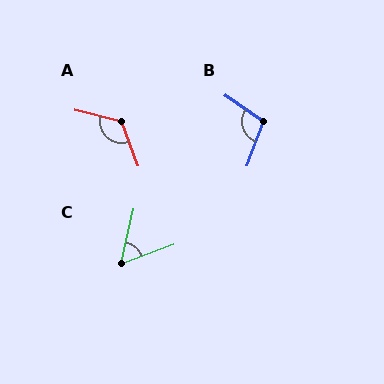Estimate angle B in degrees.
Approximately 105 degrees.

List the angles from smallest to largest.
C (57°), B (105°), A (125°).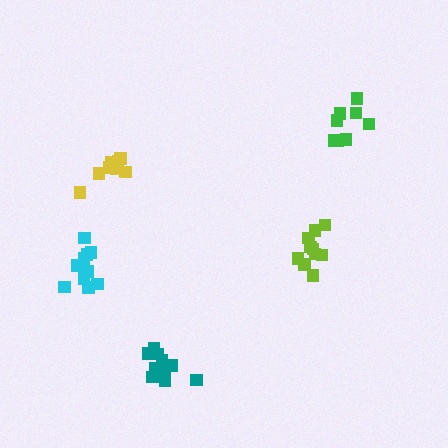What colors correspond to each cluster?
The clusters are colored: yellow, cyan, green, teal, lime.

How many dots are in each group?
Group 1: 8 dots, Group 2: 11 dots, Group 3: 9 dots, Group 4: 10 dots, Group 5: 10 dots (48 total).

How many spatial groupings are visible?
There are 5 spatial groupings.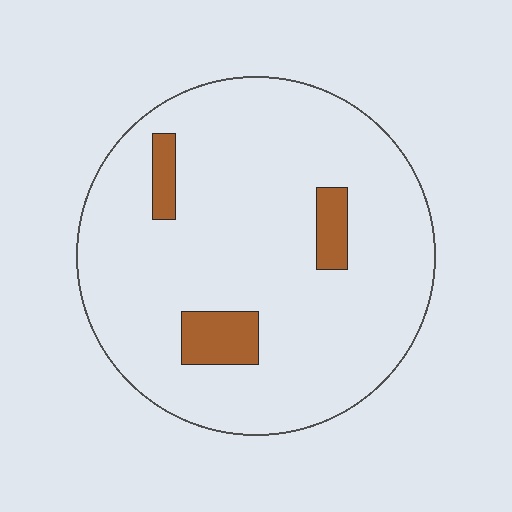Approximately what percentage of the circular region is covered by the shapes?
Approximately 10%.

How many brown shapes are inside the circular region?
3.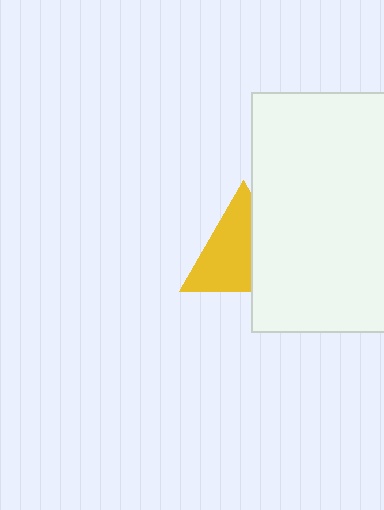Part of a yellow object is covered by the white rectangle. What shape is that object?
It is a triangle.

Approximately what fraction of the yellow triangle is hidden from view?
Roughly 38% of the yellow triangle is hidden behind the white rectangle.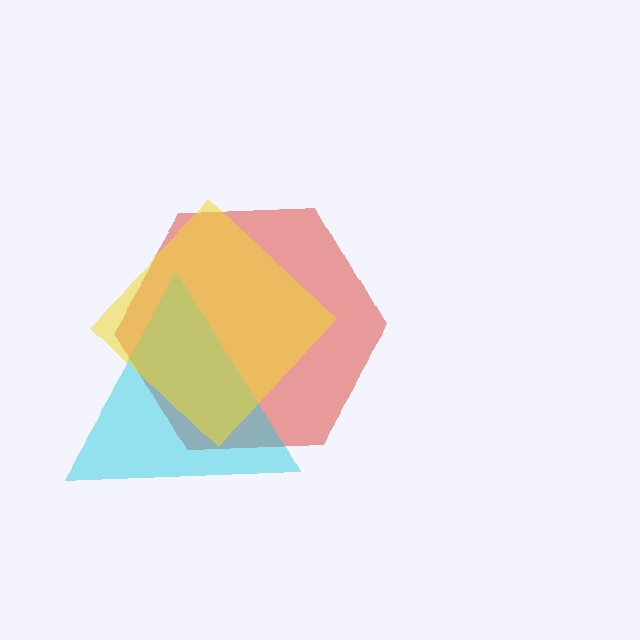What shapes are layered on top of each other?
The layered shapes are: a red hexagon, a cyan triangle, a yellow diamond.